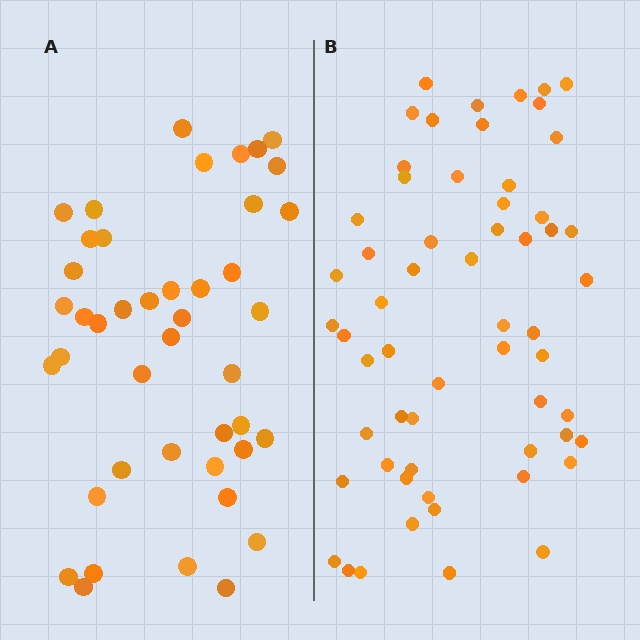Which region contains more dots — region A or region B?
Region B (the right region) has more dots.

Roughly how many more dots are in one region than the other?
Region B has approximately 15 more dots than region A.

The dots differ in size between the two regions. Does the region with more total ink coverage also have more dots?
No. Region A has more total ink coverage because its dots are larger, but region B actually contains more individual dots. Total area can be misleading — the number of items is what matters here.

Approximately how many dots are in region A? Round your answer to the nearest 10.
About 40 dots. (The exact count is 43, which rounds to 40.)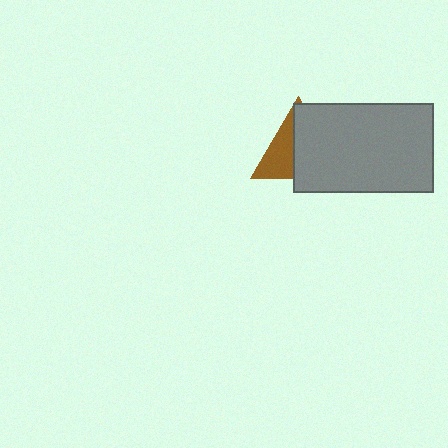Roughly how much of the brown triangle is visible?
A small part of it is visible (roughly 42%).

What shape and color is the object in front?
The object in front is a gray rectangle.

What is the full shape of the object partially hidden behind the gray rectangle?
The partially hidden object is a brown triangle.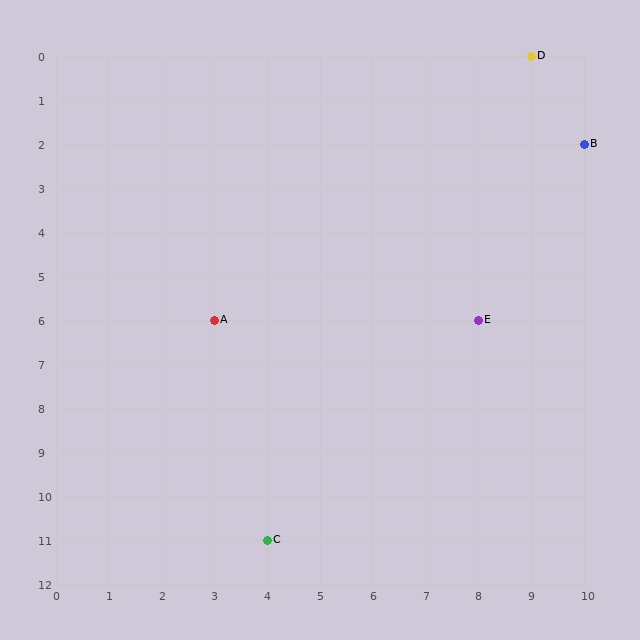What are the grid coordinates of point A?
Point A is at grid coordinates (3, 6).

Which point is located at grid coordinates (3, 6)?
Point A is at (3, 6).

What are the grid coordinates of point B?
Point B is at grid coordinates (10, 2).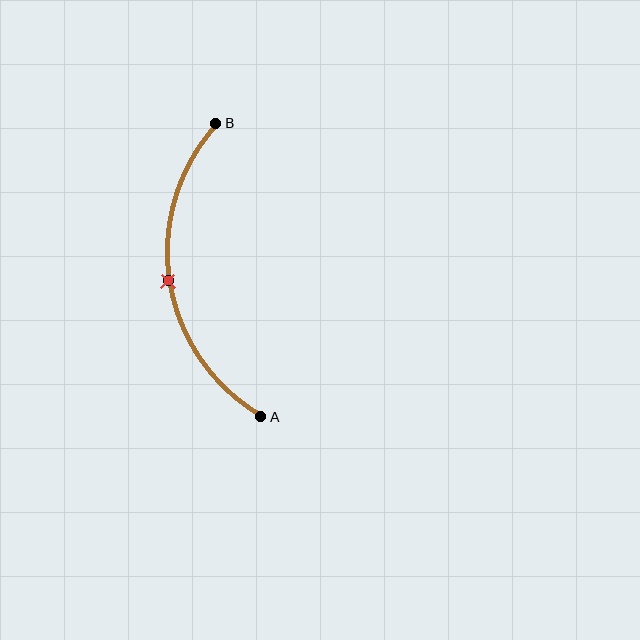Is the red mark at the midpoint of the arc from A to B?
Yes. The red mark lies on the arc at equal arc-length from both A and B — it is the arc midpoint.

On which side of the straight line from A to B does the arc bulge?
The arc bulges to the left of the straight line connecting A and B.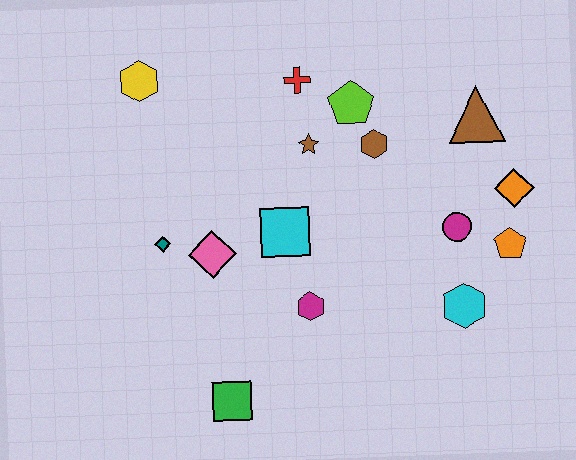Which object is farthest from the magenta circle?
The yellow hexagon is farthest from the magenta circle.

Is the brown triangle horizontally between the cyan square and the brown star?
No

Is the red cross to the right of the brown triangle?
No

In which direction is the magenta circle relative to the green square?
The magenta circle is to the right of the green square.